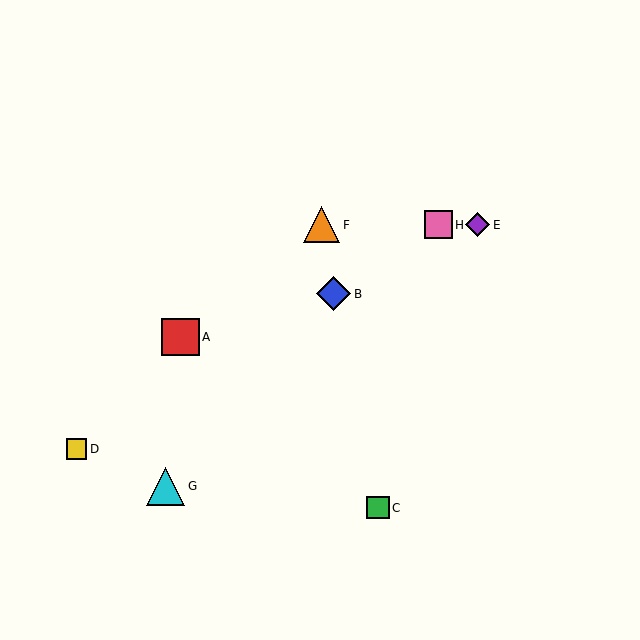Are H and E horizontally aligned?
Yes, both are at y≈225.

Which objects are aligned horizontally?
Objects E, F, H are aligned horizontally.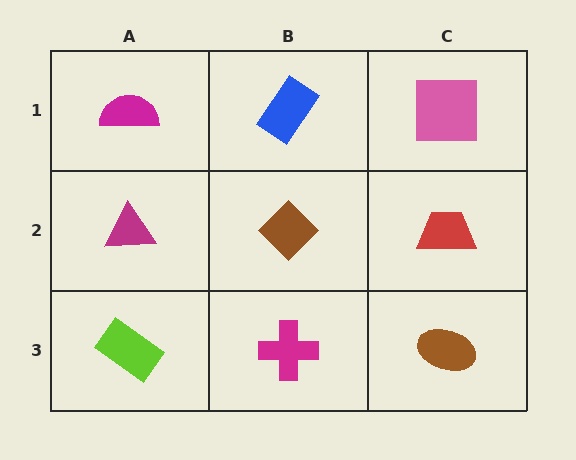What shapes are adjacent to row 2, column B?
A blue rectangle (row 1, column B), a magenta cross (row 3, column B), a magenta triangle (row 2, column A), a red trapezoid (row 2, column C).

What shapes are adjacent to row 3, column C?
A red trapezoid (row 2, column C), a magenta cross (row 3, column B).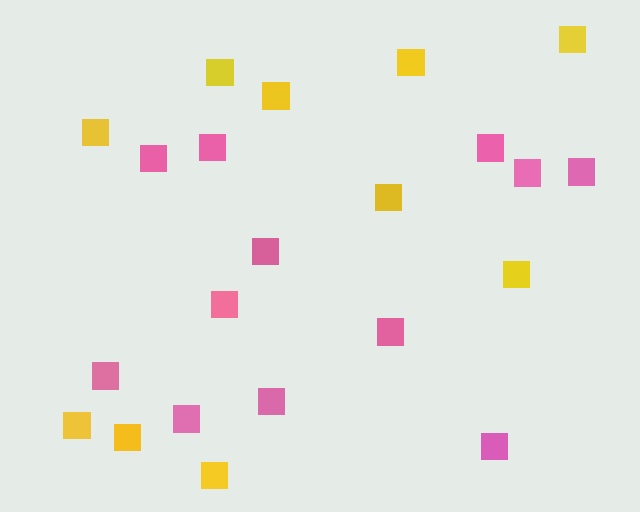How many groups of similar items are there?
There are 2 groups: one group of pink squares (12) and one group of yellow squares (10).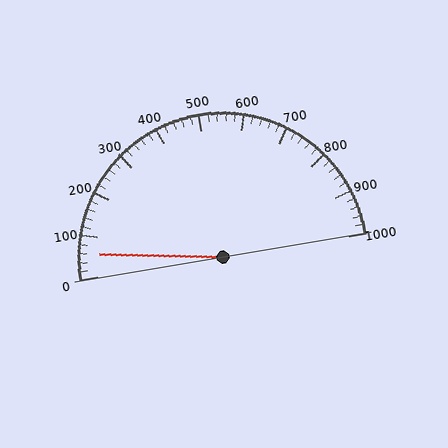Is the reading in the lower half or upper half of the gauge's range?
The reading is in the lower half of the range (0 to 1000).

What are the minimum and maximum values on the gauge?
The gauge ranges from 0 to 1000.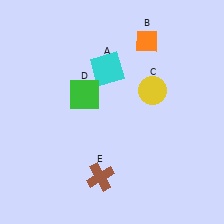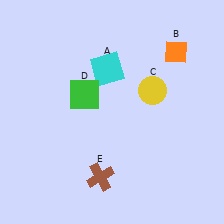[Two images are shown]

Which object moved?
The orange diamond (B) moved right.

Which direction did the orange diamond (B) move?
The orange diamond (B) moved right.